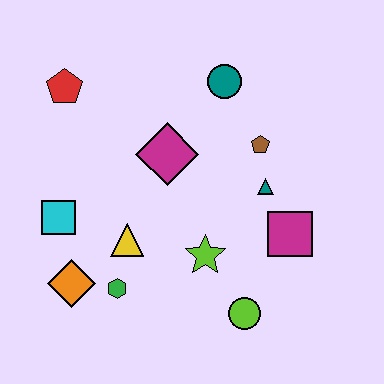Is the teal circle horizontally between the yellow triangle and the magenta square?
Yes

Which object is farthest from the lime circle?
The red pentagon is farthest from the lime circle.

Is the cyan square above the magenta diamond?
No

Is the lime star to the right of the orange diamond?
Yes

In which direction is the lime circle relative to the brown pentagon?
The lime circle is below the brown pentagon.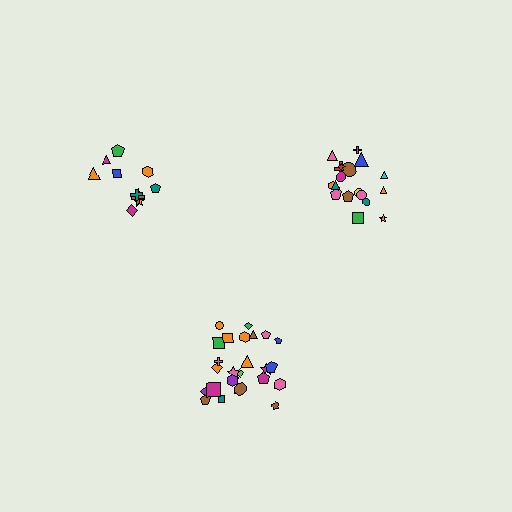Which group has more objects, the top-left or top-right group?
The top-right group.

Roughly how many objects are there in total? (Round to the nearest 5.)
Roughly 55 objects in total.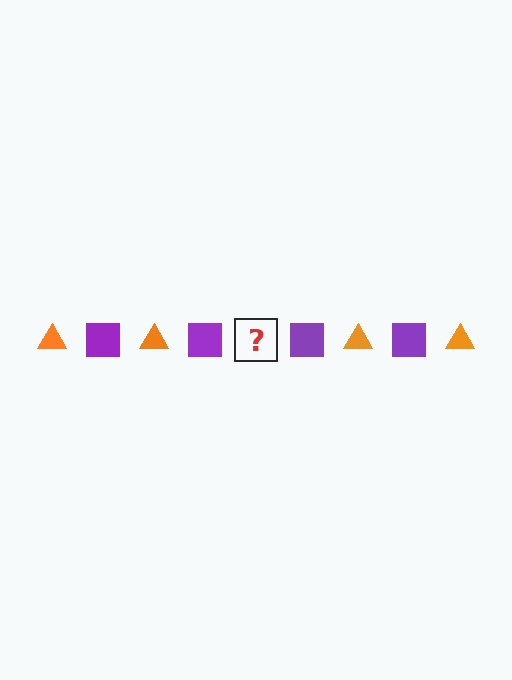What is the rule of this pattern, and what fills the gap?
The rule is that the pattern alternates between orange triangle and purple square. The gap should be filled with an orange triangle.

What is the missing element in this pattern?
The missing element is an orange triangle.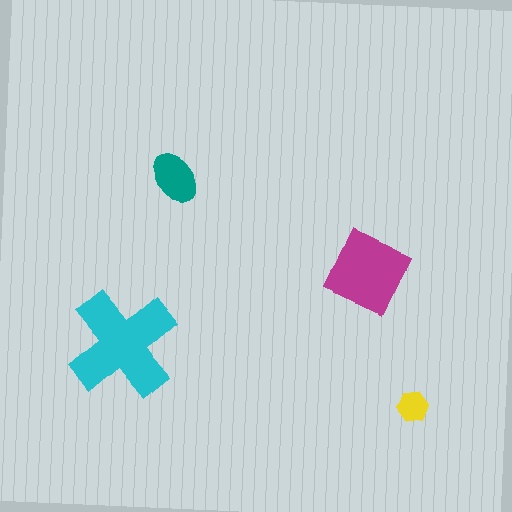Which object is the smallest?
The yellow hexagon.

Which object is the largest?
The cyan cross.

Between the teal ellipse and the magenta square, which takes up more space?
The magenta square.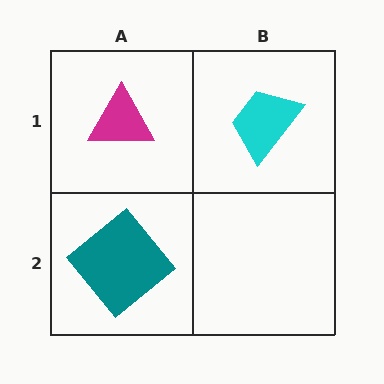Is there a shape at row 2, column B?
No, that cell is empty.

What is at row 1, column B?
A cyan trapezoid.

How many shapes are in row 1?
2 shapes.